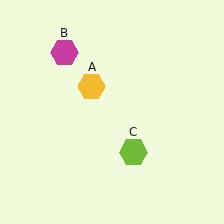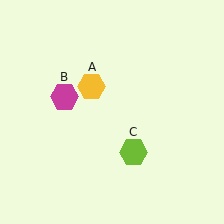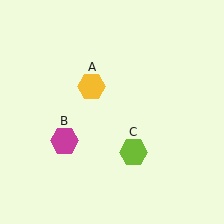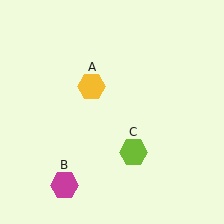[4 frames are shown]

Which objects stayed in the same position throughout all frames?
Yellow hexagon (object A) and lime hexagon (object C) remained stationary.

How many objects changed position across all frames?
1 object changed position: magenta hexagon (object B).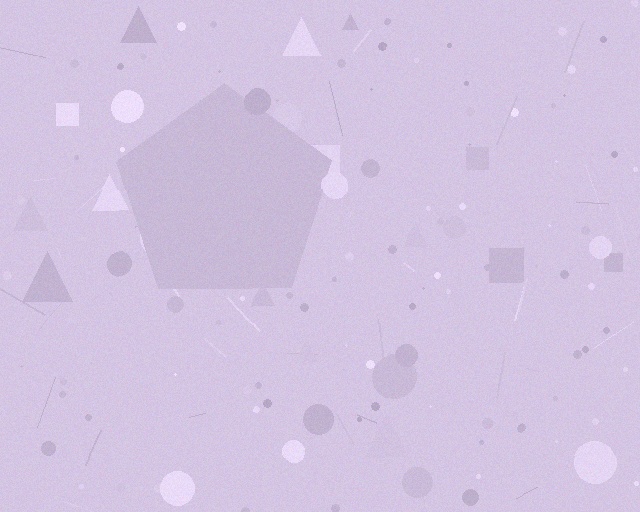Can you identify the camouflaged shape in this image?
The camouflaged shape is a pentagon.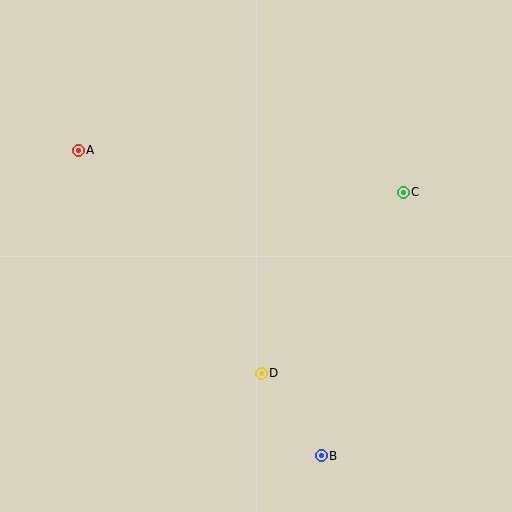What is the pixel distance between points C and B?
The distance between C and B is 276 pixels.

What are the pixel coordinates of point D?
Point D is at (261, 373).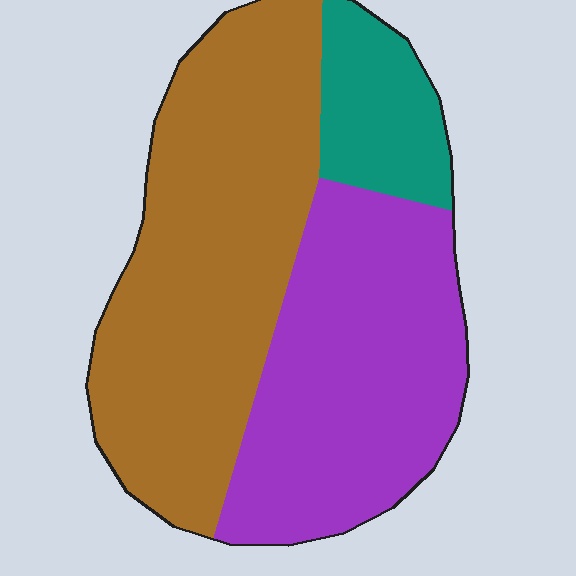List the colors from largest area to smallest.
From largest to smallest: brown, purple, teal.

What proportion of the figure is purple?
Purple covers roughly 40% of the figure.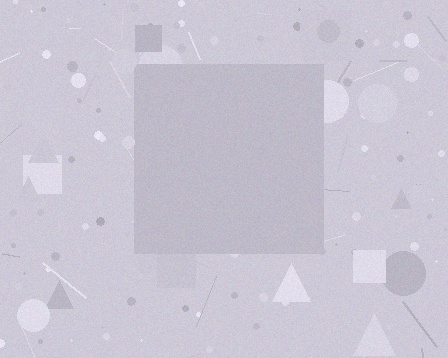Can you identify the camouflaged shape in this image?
The camouflaged shape is a square.